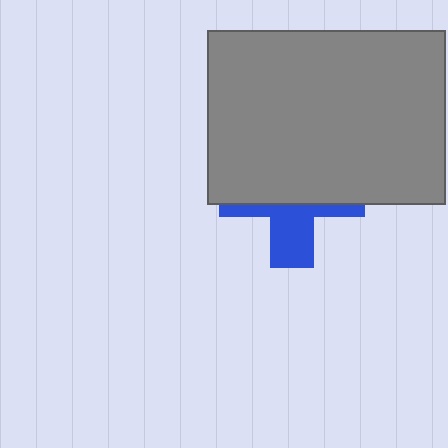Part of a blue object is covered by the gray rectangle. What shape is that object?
It is a cross.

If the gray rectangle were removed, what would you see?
You would see the complete blue cross.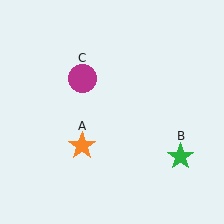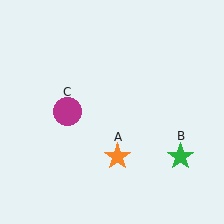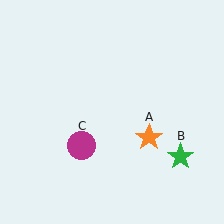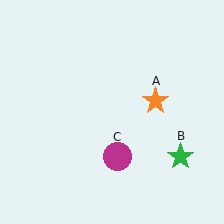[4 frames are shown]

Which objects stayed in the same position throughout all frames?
Green star (object B) remained stationary.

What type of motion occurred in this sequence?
The orange star (object A), magenta circle (object C) rotated counterclockwise around the center of the scene.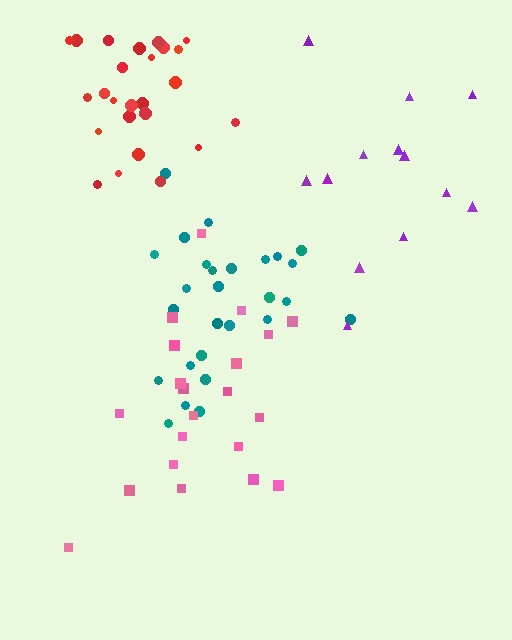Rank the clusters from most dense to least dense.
red, teal, pink, purple.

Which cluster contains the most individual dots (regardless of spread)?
Teal (27).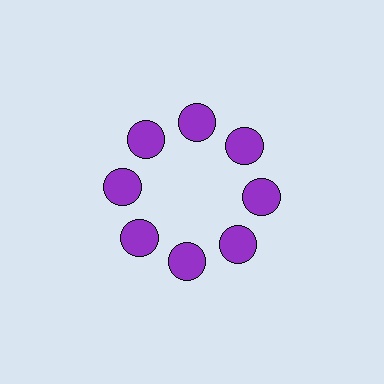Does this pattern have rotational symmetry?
Yes, this pattern has 8-fold rotational symmetry. It looks the same after rotating 45 degrees around the center.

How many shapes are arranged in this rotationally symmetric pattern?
There are 8 shapes, arranged in 8 groups of 1.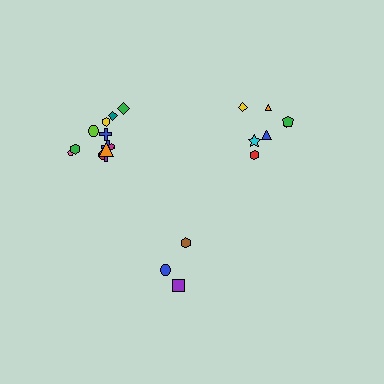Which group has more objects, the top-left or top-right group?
The top-left group.